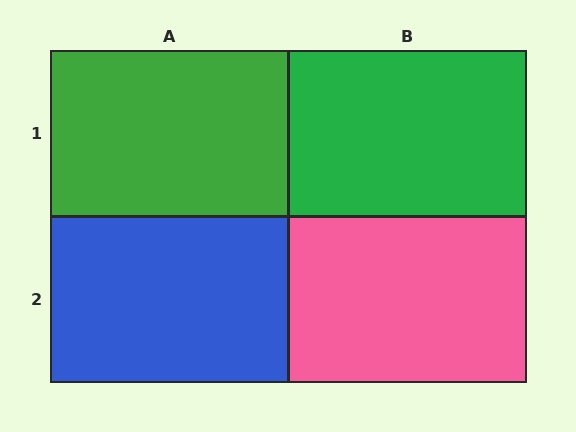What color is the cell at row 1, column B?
Green.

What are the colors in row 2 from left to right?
Blue, pink.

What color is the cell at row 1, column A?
Green.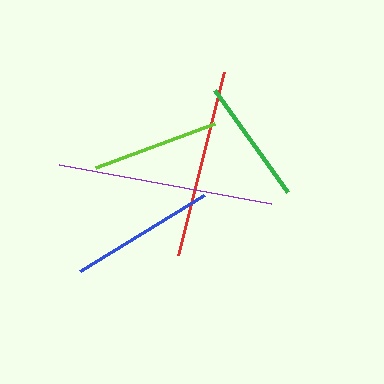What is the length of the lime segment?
The lime segment is approximately 128 pixels long.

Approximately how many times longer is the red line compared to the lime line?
The red line is approximately 1.5 times the length of the lime line.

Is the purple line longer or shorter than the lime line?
The purple line is longer than the lime line.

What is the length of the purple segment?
The purple segment is approximately 215 pixels long.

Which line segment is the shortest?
The green line is the shortest at approximately 126 pixels.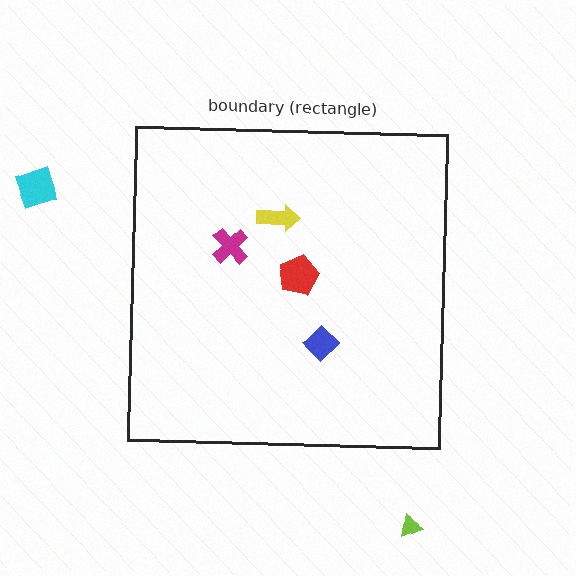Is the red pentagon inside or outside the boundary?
Inside.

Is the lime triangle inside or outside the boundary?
Outside.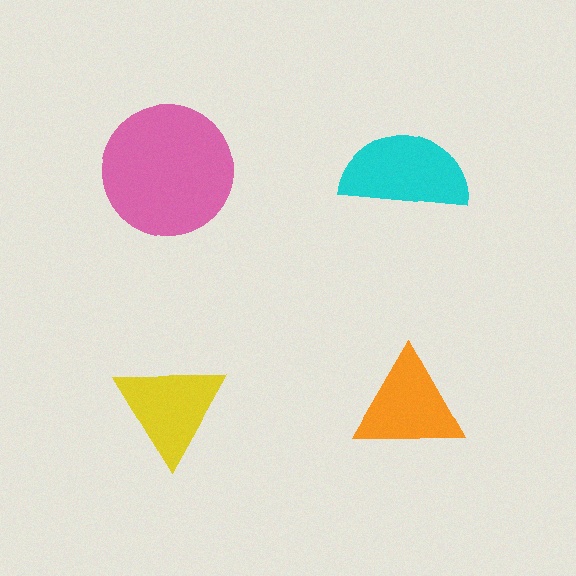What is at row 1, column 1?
A pink circle.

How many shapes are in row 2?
2 shapes.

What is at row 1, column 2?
A cyan semicircle.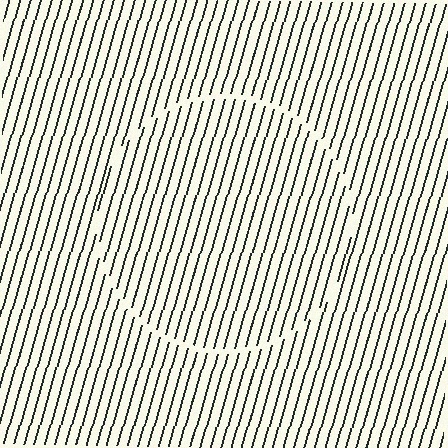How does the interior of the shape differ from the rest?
The interior of the shape contains the same grating, shifted by half a period — the contour is defined by the phase discontinuity where line-ends from the inner and outer gratings abut.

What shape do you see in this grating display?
An illusory circle. The interior of the shape contains the same grating, shifted by half a period — the contour is defined by the phase discontinuity where line-ends from the inner and outer gratings abut.